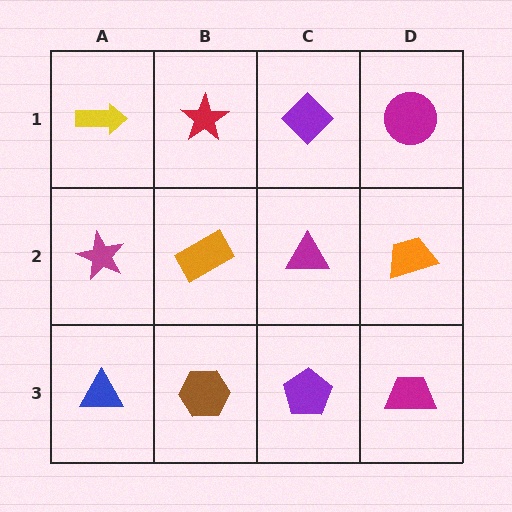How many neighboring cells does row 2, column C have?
4.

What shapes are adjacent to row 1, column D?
An orange trapezoid (row 2, column D), a purple diamond (row 1, column C).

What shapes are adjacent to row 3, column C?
A magenta triangle (row 2, column C), a brown hexagon (row 3, column B), a magenta trapezoid (row 3, column D).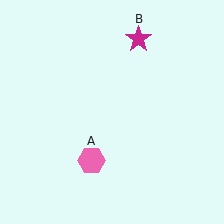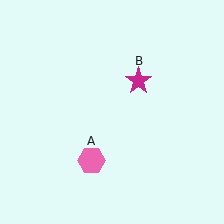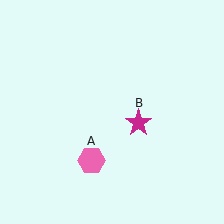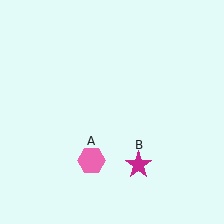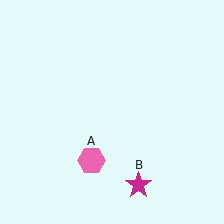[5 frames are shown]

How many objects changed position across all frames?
1 object changed position: magenta star (object B).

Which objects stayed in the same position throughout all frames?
Pink hexagon (object A) remained stationary.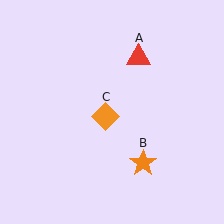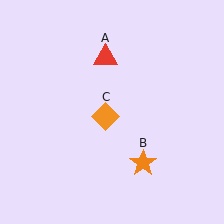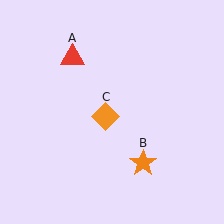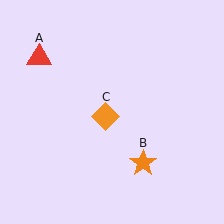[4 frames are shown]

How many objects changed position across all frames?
1 object changed position: red triangle (object A).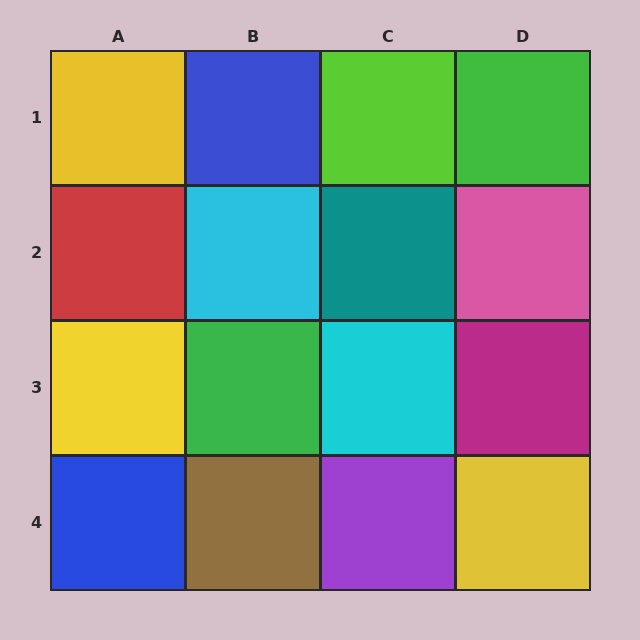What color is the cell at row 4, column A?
Blue.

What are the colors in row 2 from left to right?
Red, cyan, teal, pink.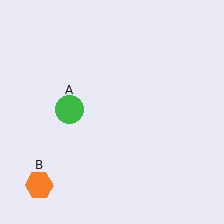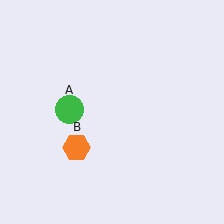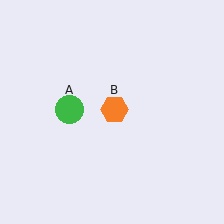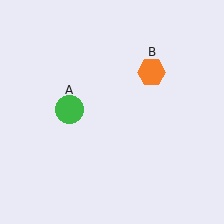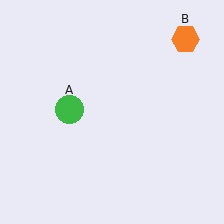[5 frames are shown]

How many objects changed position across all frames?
1 object changed position: orange hexagon (object B).